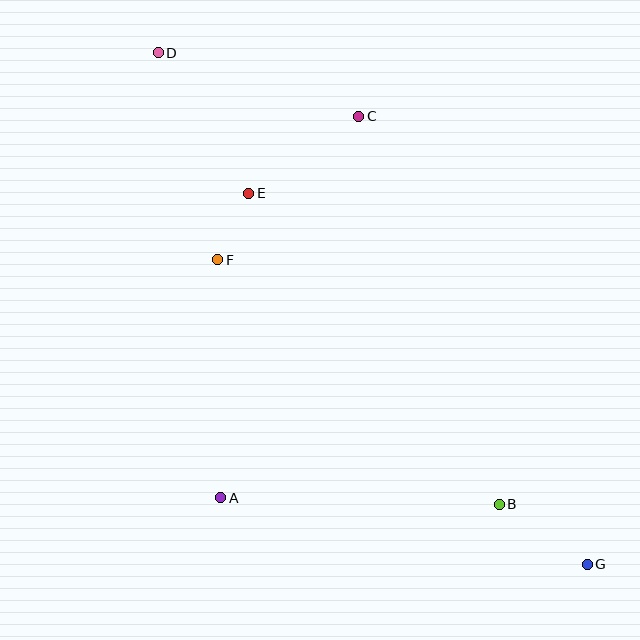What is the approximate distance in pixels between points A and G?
The distance between A and G is approximately 373 pixels.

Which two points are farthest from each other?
Points D and G are farthest from each other.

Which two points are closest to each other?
Points E and F are closest to each other.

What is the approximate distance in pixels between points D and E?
The distance between D and E is approximately 167 pixels.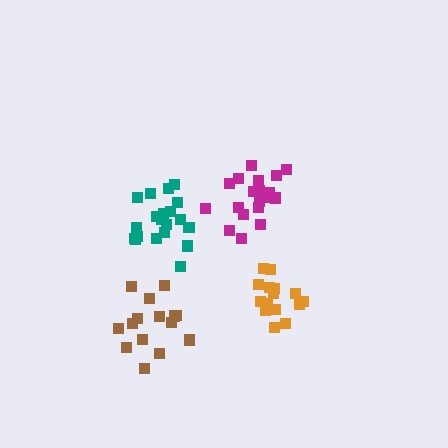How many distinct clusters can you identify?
There are 4 distinct clusters.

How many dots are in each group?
Group 1: 15 dots, Group 2: 19 dots, Group 3: 16 dots, Group 4: 20 dots (70 total).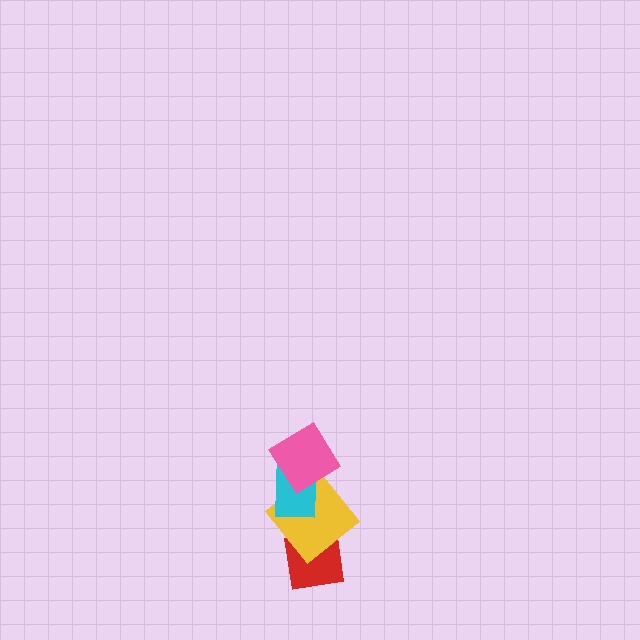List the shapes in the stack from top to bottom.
From top to bottom: the pink diamond, the cyan rectangle, the yellow diamond, the red square.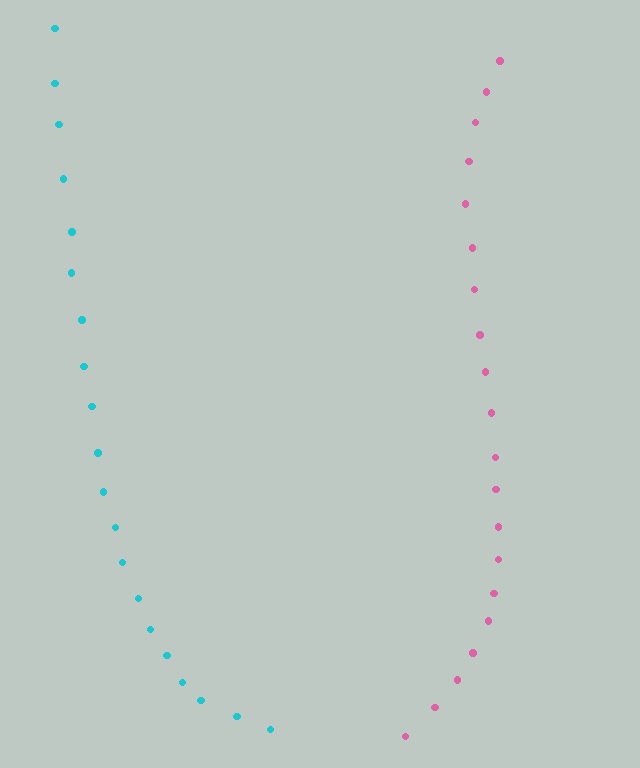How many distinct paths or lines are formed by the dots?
There are 2 distinct paths.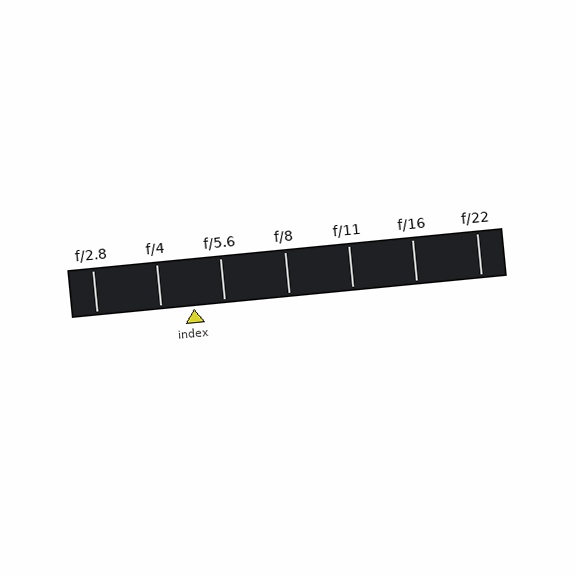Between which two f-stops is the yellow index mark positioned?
The index mark is between f/4 and f/5.6.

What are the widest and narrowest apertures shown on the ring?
The widest aperture shown is f/2.8 and the narrowest is f/22.